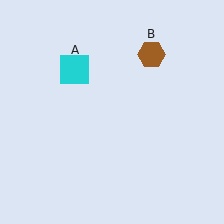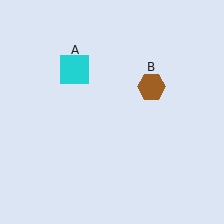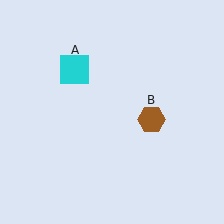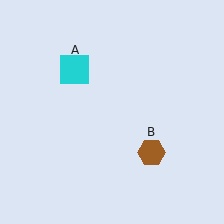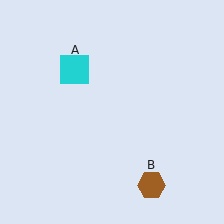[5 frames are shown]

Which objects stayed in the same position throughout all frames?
Cyan square (object A) remained stationary.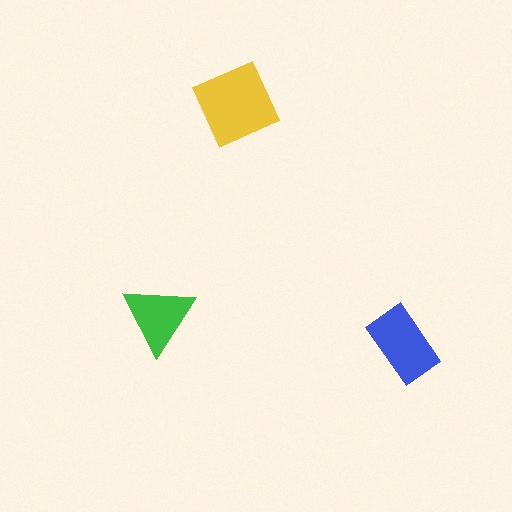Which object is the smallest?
The green triangle.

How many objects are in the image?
There are 3 objects in the image.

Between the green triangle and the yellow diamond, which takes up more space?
The yellow diamond.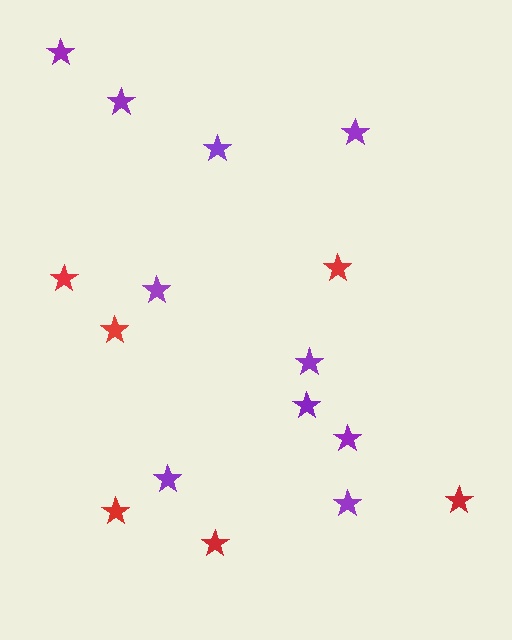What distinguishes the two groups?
There are 2 groups: one group of red stars (6) and one group of purple stars (10).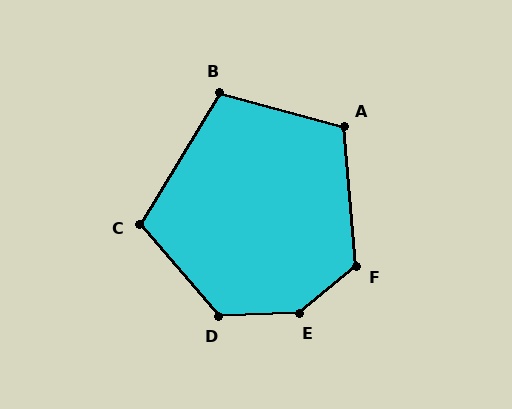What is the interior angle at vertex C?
Approximately 108 degrees (obtuse).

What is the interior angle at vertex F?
Approximately 125 degrees (obtuse).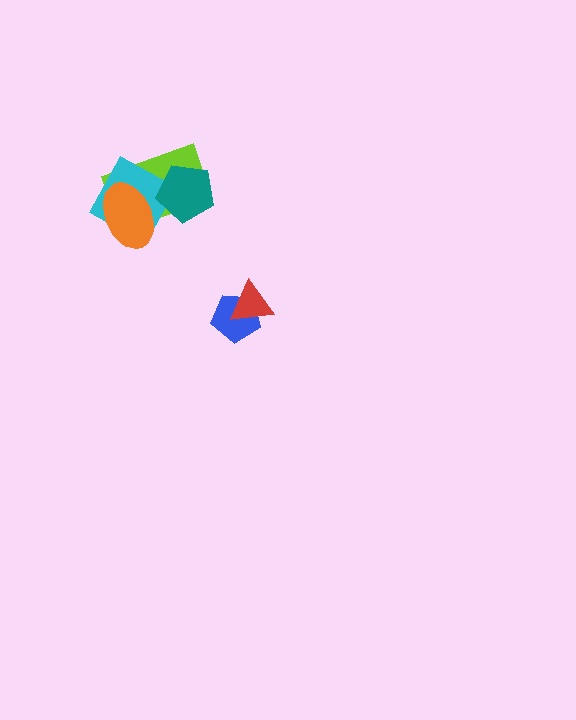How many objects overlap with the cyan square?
3 objects overlap with the cyan square.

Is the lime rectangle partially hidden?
Yes, it is partially covered by another shape.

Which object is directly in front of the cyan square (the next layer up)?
The orange ellipse is directly in front of the cyan square.